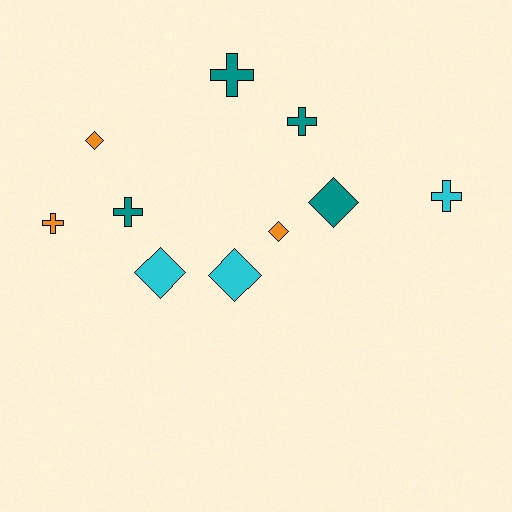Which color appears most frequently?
Teal, with 4 objects.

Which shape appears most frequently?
Diamond, with 5 objects.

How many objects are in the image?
There are 10 objects.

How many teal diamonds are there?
There is 1 teal diamond.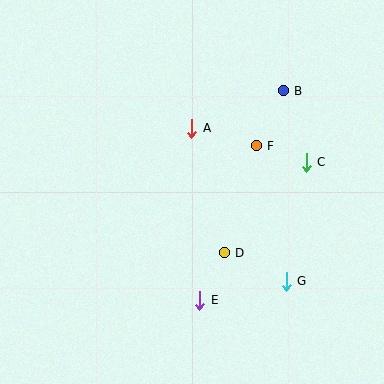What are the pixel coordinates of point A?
Point A is at (192, 128).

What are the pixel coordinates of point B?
Point B is at (283, 91).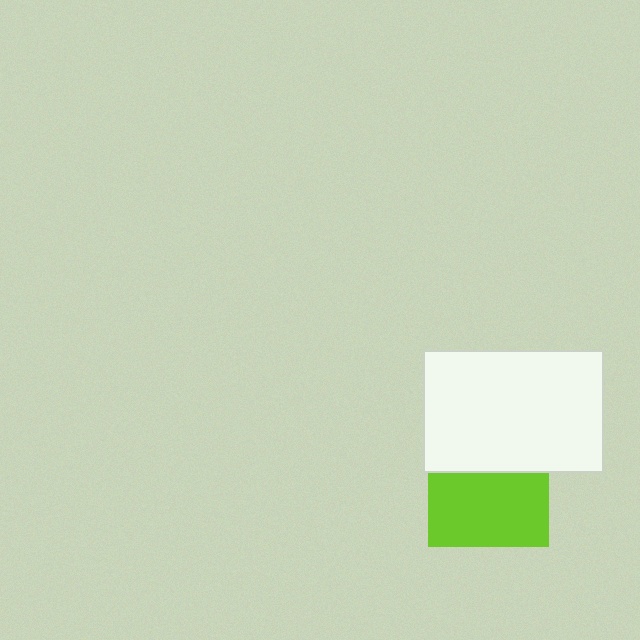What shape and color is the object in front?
The object in front is a white rectangle.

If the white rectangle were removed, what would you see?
You would see the complete lime square.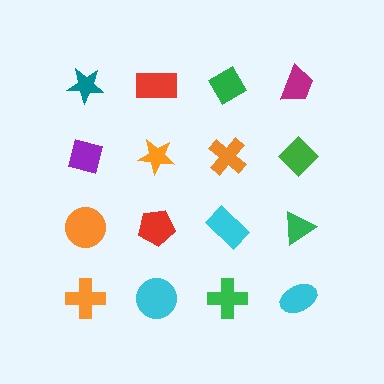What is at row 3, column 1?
An orange circle.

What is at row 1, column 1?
A teal star.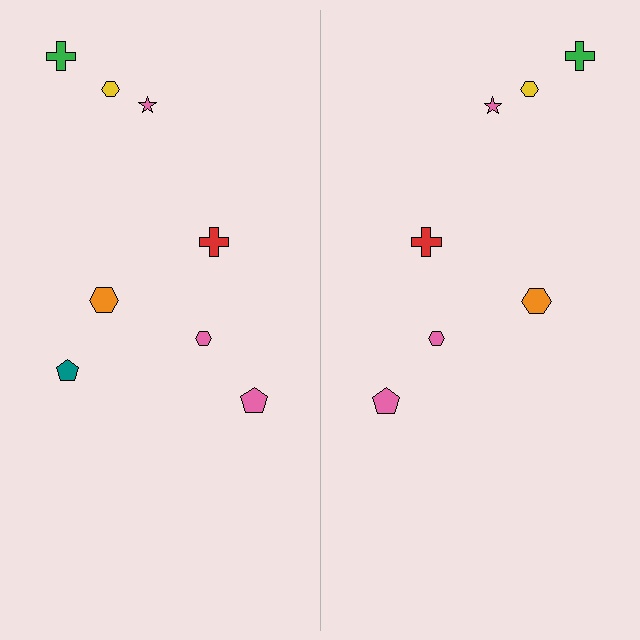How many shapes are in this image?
There are 15 shapes in this image.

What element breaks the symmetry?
A teal pentagon is missing from the right side.